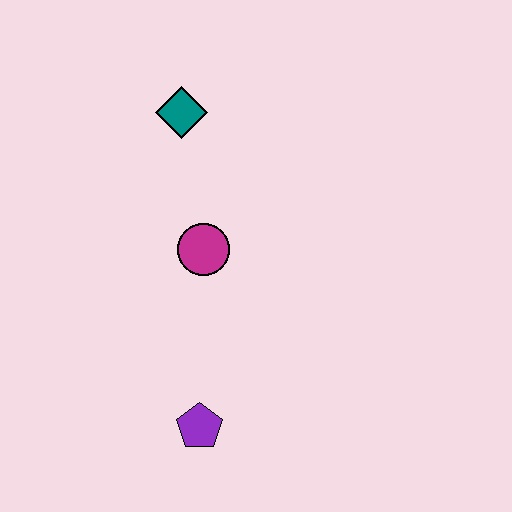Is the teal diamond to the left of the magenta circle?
Yes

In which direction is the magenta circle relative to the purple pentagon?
The magenta circle is above the purple pentagon.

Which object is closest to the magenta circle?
The teal diamond is closest to the magenta circle.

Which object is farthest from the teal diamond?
The purple pentagon is farthest from the teal diamond.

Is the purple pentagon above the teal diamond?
No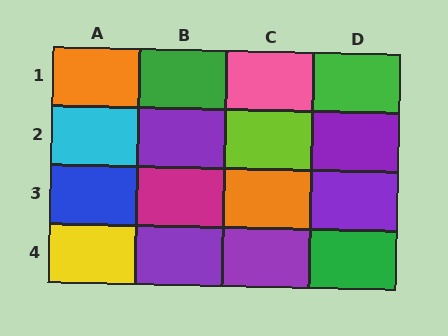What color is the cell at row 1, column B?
Green.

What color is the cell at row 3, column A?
Blue.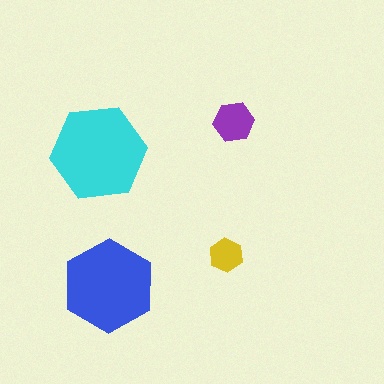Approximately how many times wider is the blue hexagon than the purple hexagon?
About 2.5 times wider.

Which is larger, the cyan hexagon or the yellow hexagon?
The cyan one.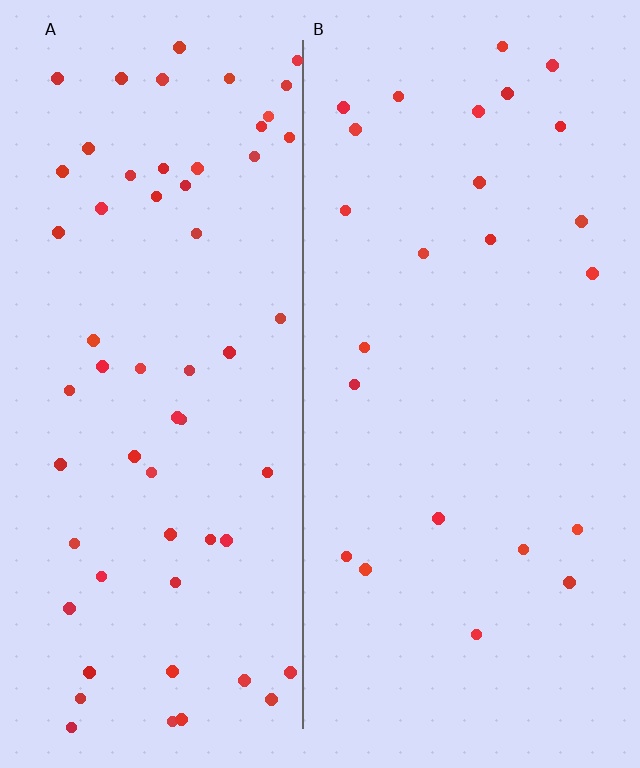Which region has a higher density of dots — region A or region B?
A (the left).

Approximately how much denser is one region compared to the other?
Approximately 2.5× — region A over region B.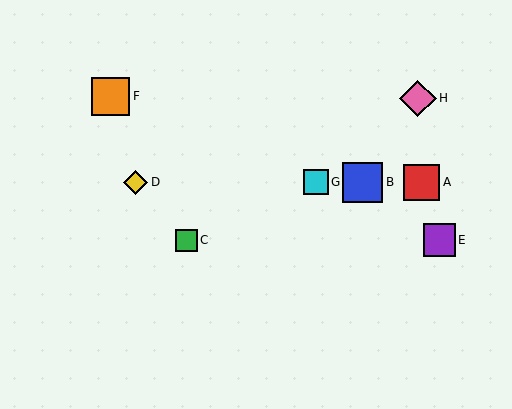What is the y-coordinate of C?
Object C is at y≈240.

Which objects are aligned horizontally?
Objects A, B, D, G are aligned horizontally.